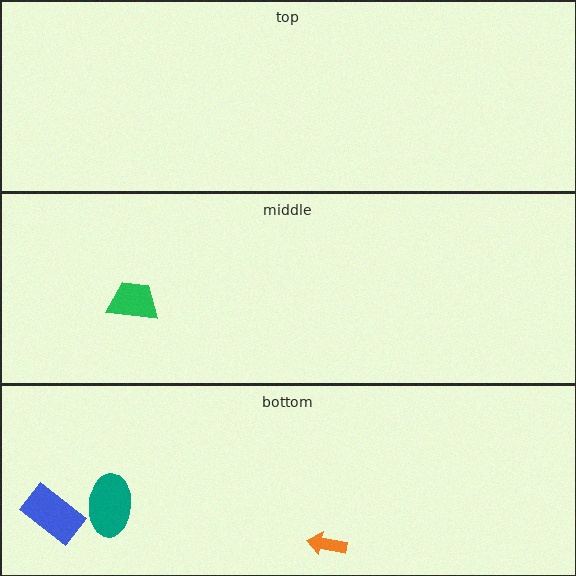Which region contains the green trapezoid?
The middle region.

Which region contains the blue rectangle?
The bottom region.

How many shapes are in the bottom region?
3.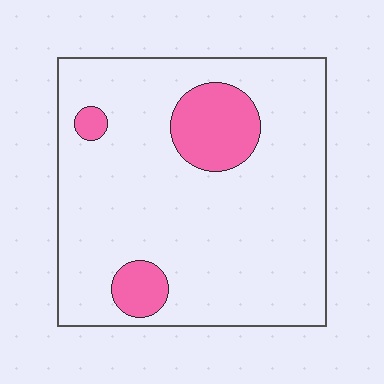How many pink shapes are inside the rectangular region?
3.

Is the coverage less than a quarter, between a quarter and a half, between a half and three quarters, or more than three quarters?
Less than a quarter.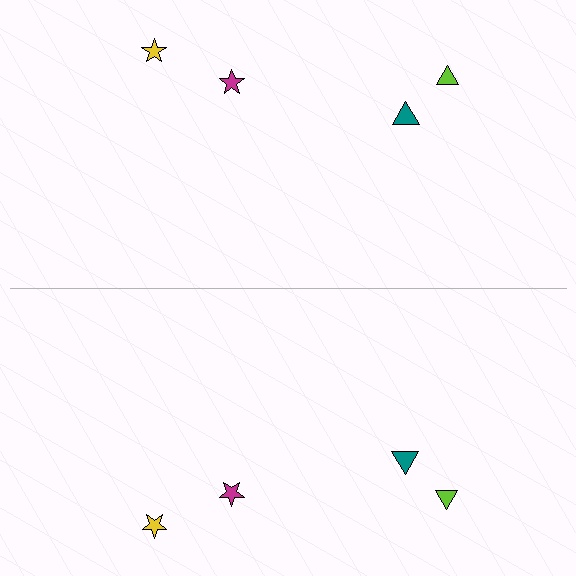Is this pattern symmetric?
Yes, this pattern has bilateral (reflection) symmetry.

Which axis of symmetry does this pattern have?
The pattern has a horizontal axis of symmetry running through the center of the image.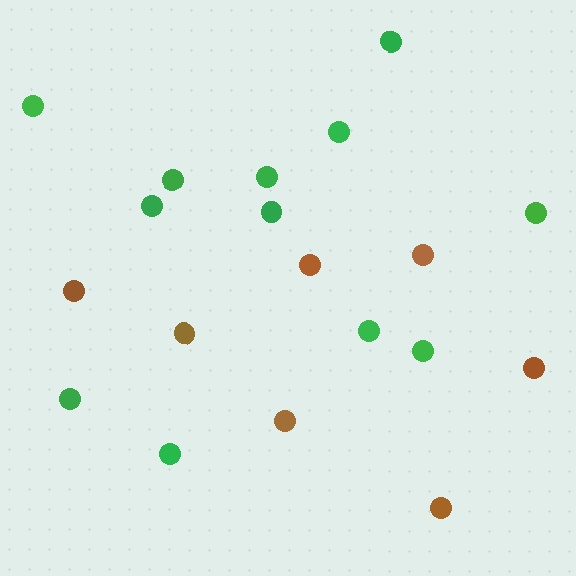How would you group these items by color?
There are 2 groups: one group of brown circles (7) and one group of green circles (12).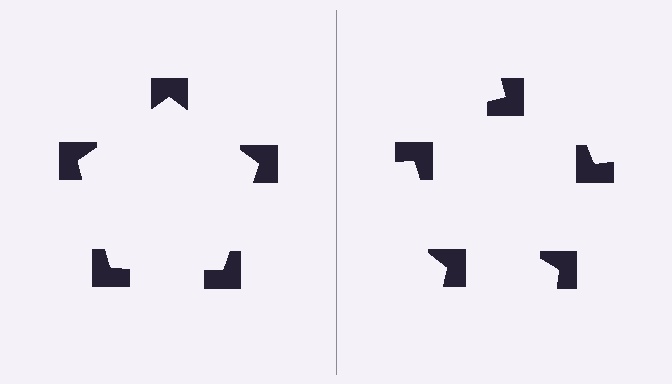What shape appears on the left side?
An illusory pentagon.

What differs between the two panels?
The notched squares are positioned identically on both sides; only the wedge orientations differ. On the left they align to a pentagon; on the right they are misaligned.